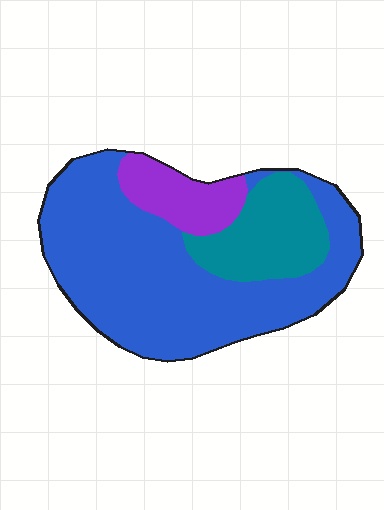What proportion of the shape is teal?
Teal takes up about one fifth (1/5) of the shape.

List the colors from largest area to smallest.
From largest to smallest: blue, teal, purple.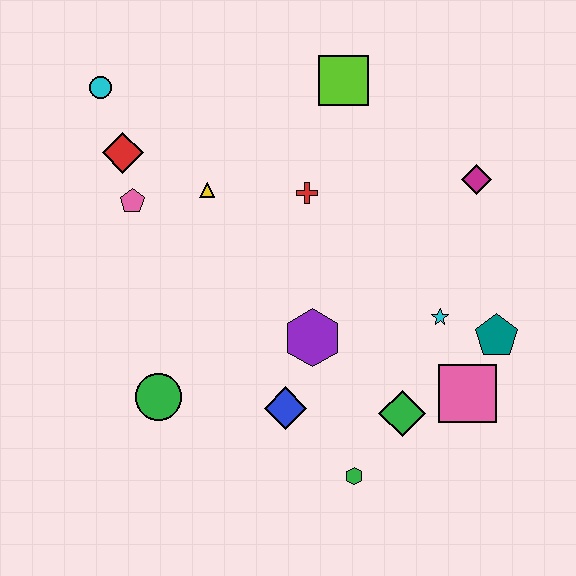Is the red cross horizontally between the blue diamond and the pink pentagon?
No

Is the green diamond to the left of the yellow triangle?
No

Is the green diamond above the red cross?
No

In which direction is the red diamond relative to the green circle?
The red diamond is above the green circle.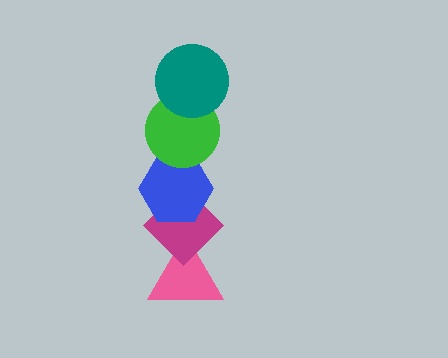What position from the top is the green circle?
The green circle is 2nd from the top.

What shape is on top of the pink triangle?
The magenta diamond is on top of the pink triangle.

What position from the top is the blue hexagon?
The blue hexagon is 3rd from the top.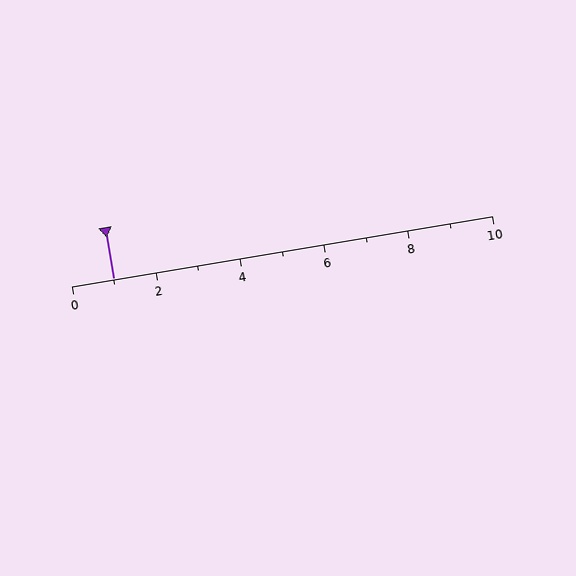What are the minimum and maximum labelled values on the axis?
The axis runs from 0 to 10.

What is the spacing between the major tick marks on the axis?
The major ticks are spaced 2 apart.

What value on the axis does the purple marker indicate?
The marker indicates approximately 1.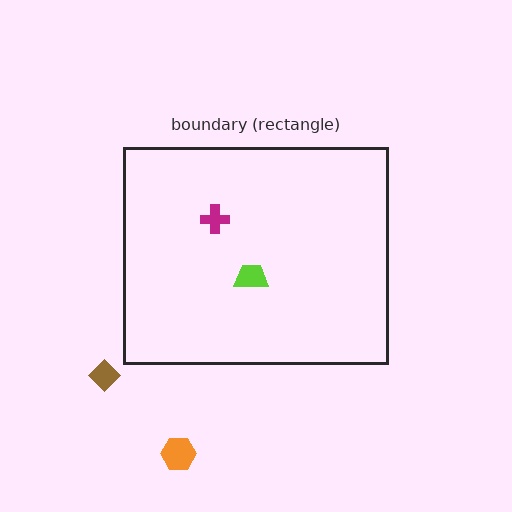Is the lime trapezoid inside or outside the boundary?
Inside.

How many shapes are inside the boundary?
2 inside, 2 outside.